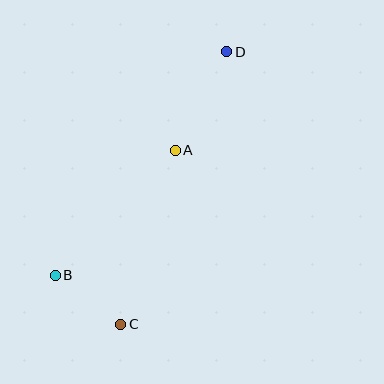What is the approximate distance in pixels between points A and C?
The distance between A and C is approximately 182 pixels.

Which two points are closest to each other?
Points B and C are closest to each other.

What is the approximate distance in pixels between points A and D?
The distance between A and D is approximately 111 pixels.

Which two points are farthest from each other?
Points C and D are farthest from each other.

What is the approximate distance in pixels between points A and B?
The distance between A and B is approximately 173 pixels.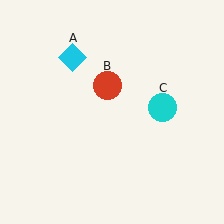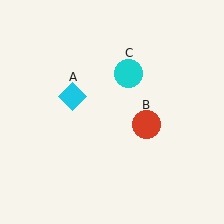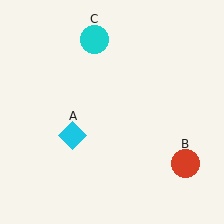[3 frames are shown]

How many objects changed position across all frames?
3 objects changed position: cyan diamond (object A), red circle (object B), cyan circle (object C).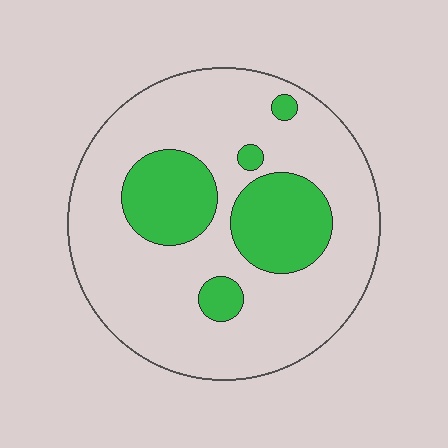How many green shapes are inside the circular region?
5.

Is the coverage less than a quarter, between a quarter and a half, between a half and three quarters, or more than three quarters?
Less than a quarter.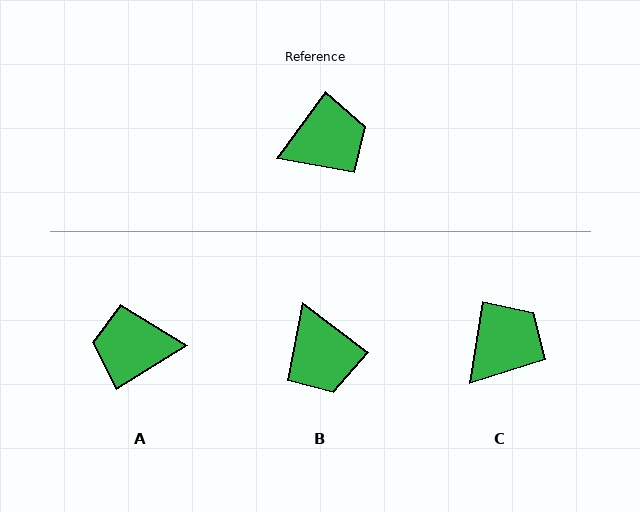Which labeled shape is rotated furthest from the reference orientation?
A, about 158 degrees away.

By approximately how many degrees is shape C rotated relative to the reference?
Approximately 28 degrees counter-clockwise.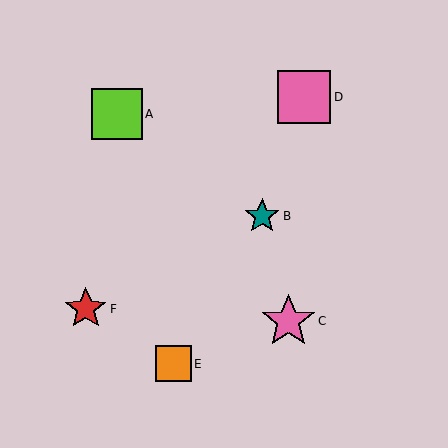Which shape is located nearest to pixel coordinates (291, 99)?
The pink square (labeled D) at (304, 97) is nearest to that location.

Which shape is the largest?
The pink star (labeled C) is the largest.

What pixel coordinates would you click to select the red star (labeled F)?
Click at (86, 309) to select the red star F.